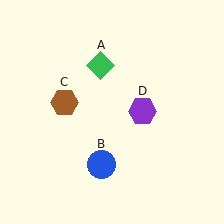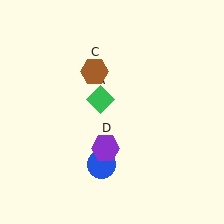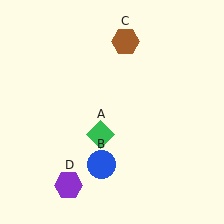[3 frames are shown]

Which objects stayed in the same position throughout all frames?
Blue circle (object B) remained stationary.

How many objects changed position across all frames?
3 objects changed position: green diamond (object A), brown hexagon (object C), purple hexagon (object D).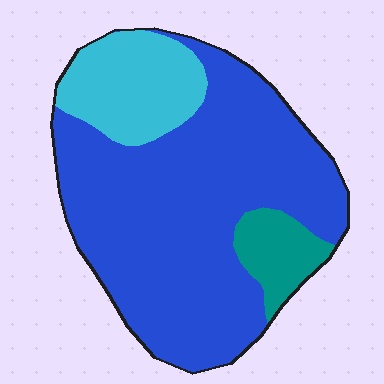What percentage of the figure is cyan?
Cyan covers about 20% of the figure.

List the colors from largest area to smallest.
From largest to smallest: blue, cyan, teal.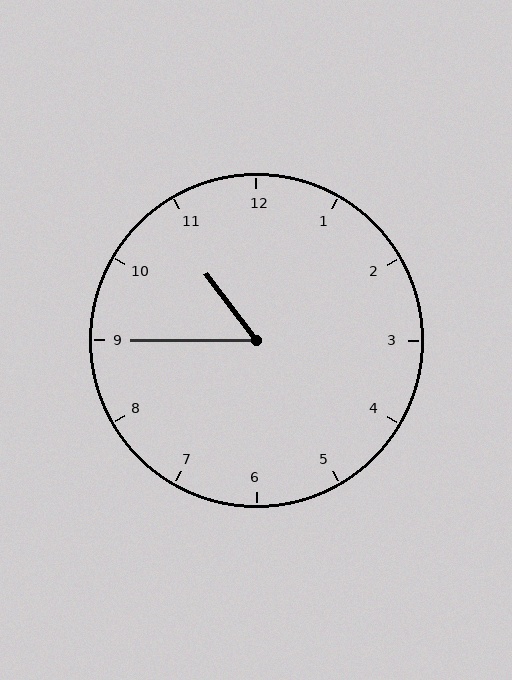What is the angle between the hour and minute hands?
Approximately 52 degrees.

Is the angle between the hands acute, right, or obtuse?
It is acute.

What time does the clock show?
10:45.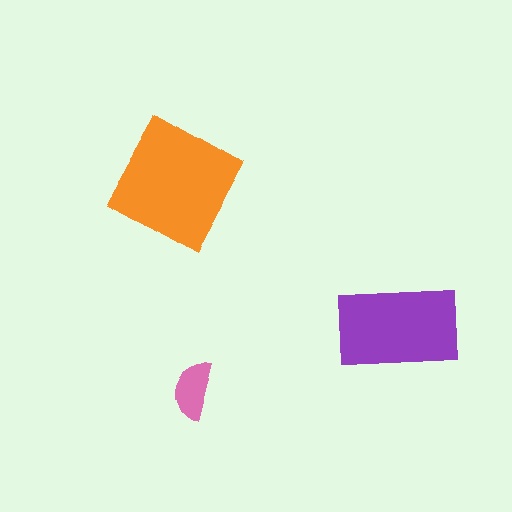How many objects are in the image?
There are 3 objects in the image.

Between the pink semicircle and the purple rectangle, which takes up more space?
The purple rectangle.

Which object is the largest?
The orange square.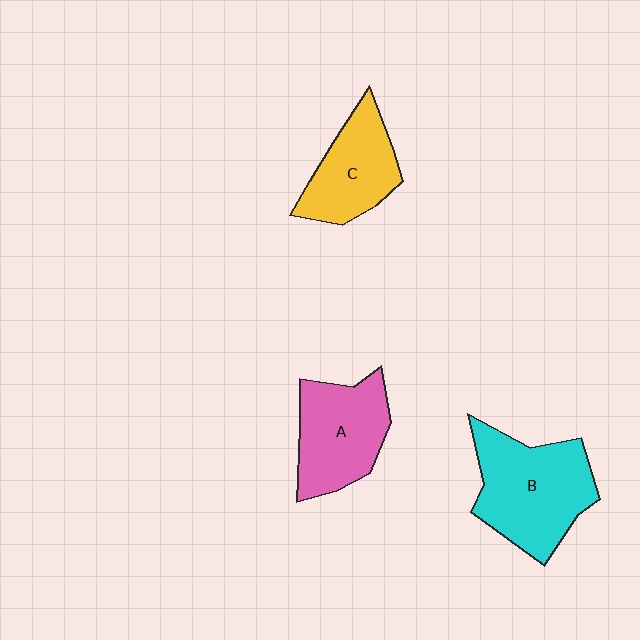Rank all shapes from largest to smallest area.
From largest to smallest: B (cyan), A (pink), C (yellow).